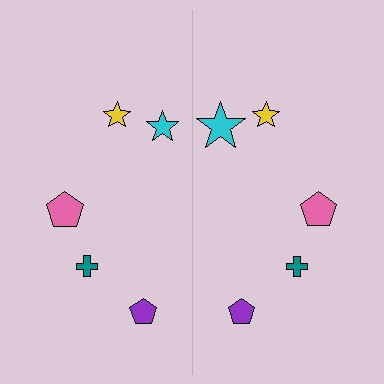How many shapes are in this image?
There are 10 shapes in this image.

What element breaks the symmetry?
The cyan star on the right side has a different size than its mirror counterpart.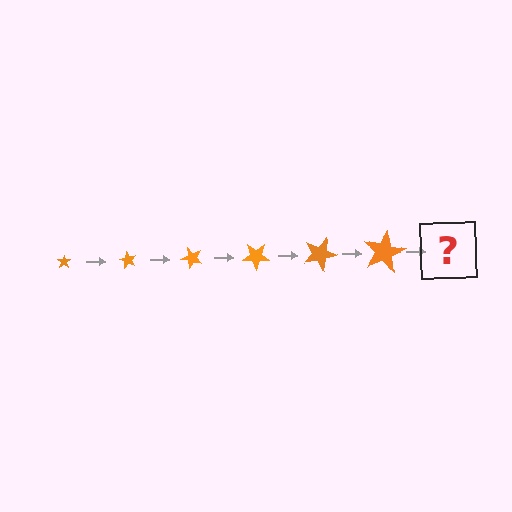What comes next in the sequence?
The next element should be a star, larger than the previous one and rotated 360 degrees from the start.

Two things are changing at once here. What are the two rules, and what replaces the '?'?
The two rules are that the star grows larger each step and it rotates 60 degrees each step. The '?' should be a star, larger than the previous one and rotated 360 degrees from the start.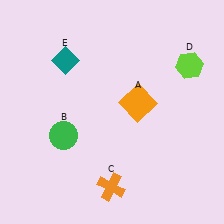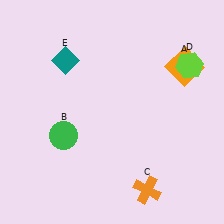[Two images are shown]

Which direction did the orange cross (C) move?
The orange cross (C) moved right.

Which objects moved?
The objects that moved are: the orange square (A), the orange cross (C).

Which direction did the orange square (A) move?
The orange square (A) moved right.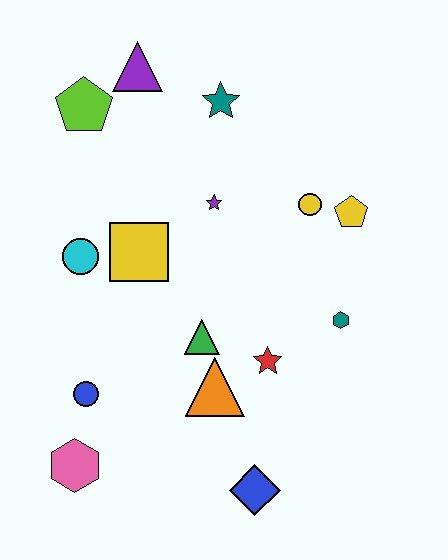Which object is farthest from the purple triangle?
The blue diamond is farthest from the purple triangle.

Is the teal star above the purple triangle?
No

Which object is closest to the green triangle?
The orange triangle is closest to the green triangle.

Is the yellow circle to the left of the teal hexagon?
Yes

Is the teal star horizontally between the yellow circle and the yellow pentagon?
No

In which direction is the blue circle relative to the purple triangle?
The blue circle is below the purple triangle.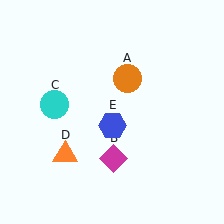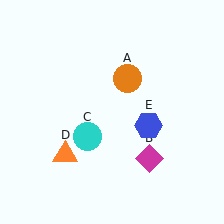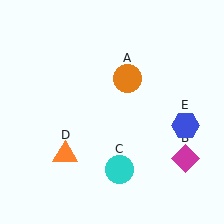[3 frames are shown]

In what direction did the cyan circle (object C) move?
The cyan circle (object C) moved down and to the right.